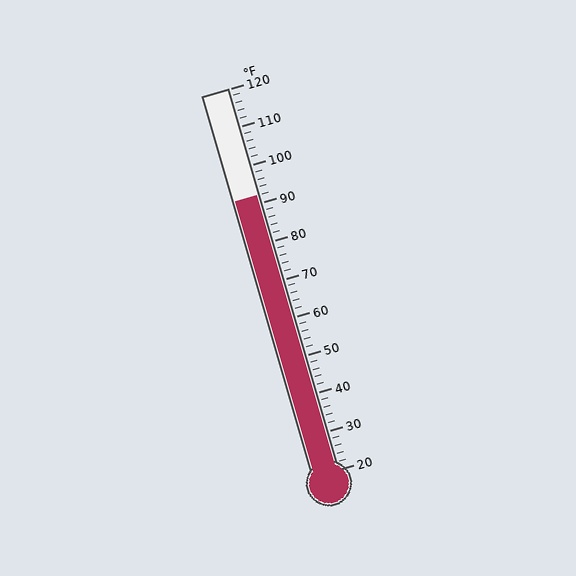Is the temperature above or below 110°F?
The temperature is below 110°F.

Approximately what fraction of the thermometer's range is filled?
The thermometer is filled to approximately 70% of its range.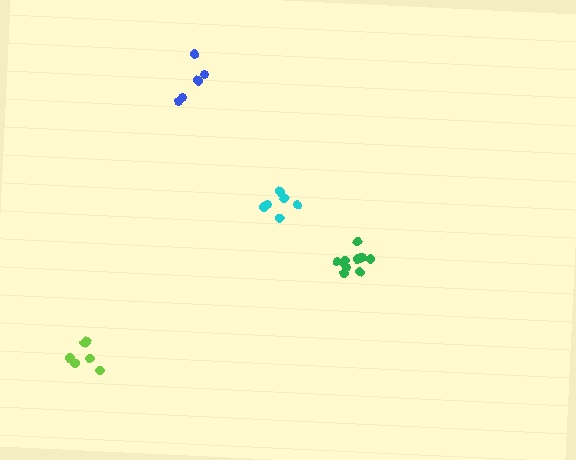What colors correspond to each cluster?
The clusters are colored: green, lime, cyan, blue.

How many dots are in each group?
Group 1: 10 dots, Group 2: 6 dots, Group 3: 6 dots, Group 4: 5 dots (27 total).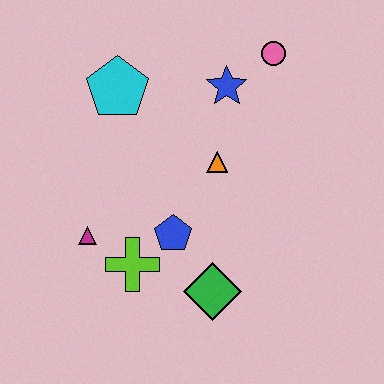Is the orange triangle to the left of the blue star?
Yes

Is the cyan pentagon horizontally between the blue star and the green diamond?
No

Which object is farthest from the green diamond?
The pink circle is farthest from the green diamond.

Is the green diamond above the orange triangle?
No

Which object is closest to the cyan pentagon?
The blue star is closest to the cyan pentagon.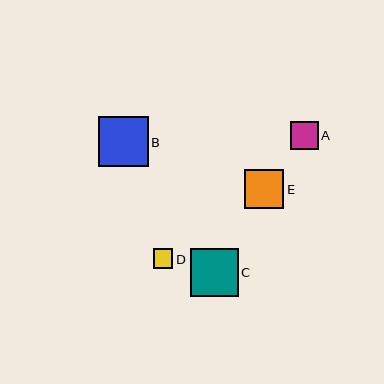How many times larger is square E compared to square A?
Square E is approximately 1.4 times the size of square A.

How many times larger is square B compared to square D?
Square B is approximately 2.5 times the size of square D.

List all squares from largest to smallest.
From largest to smallest: B, C, E, A, D.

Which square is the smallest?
Square D is the smallest with a size of approximately 20 pixels.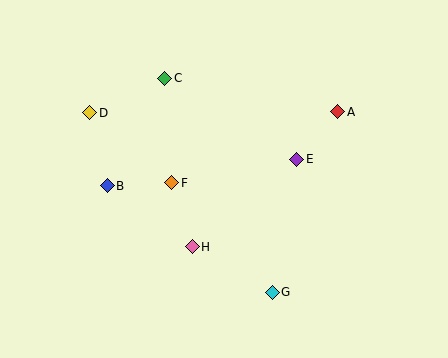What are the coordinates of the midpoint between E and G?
The midpoint between E and G is at (285, 226).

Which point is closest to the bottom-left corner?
Point B is closest to the bottom-left corner.